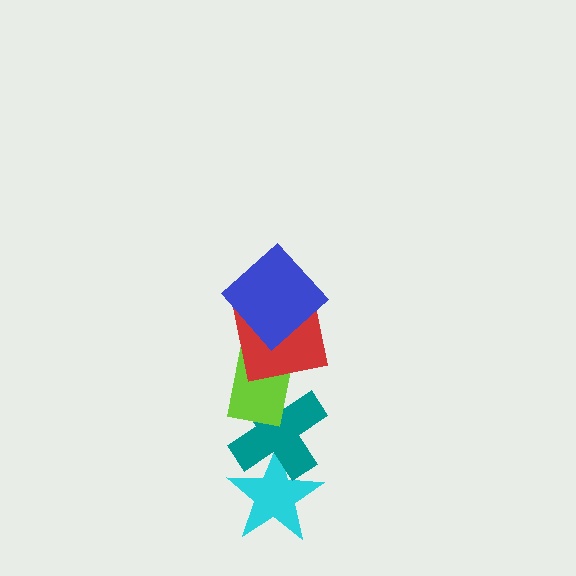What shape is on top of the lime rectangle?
The red square is on top of the lime rectangle.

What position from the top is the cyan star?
The cyan star is 5th from the top.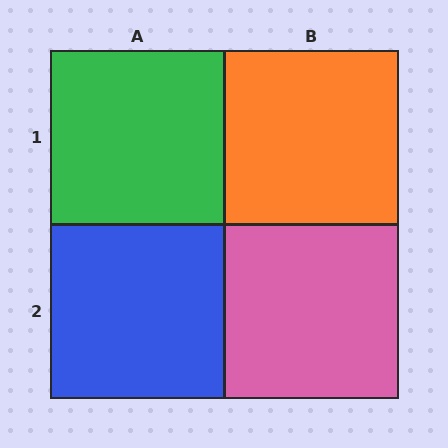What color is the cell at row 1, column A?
Green.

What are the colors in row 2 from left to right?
Blue, pink.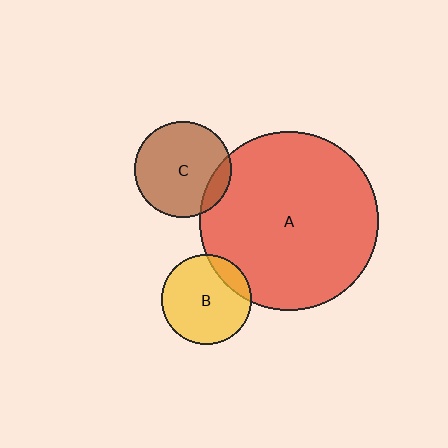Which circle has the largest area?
Circle A (red).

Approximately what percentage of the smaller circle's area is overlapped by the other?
Approximately 15%.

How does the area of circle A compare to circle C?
Approximately 3.4 times.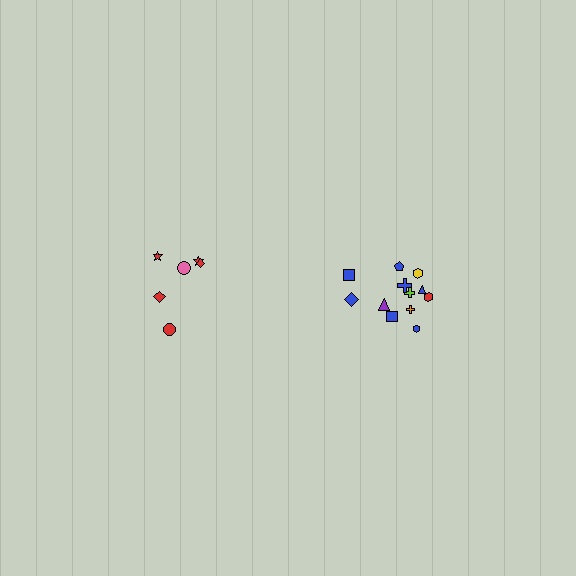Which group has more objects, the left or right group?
The right group.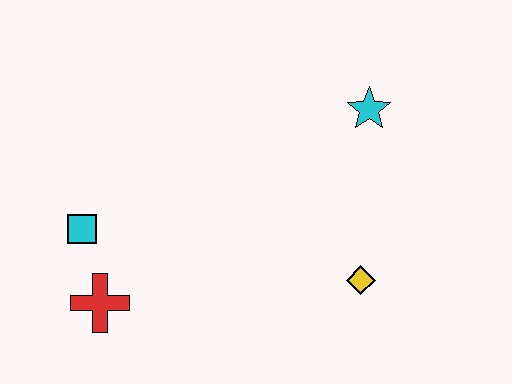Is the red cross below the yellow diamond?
Yes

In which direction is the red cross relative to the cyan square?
The red cross is below the cyan square.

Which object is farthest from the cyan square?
The cyan star is farthest from the cyan square.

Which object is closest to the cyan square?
The red cross is closest to the cyan square.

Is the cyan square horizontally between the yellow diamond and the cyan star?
No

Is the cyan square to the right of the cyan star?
No